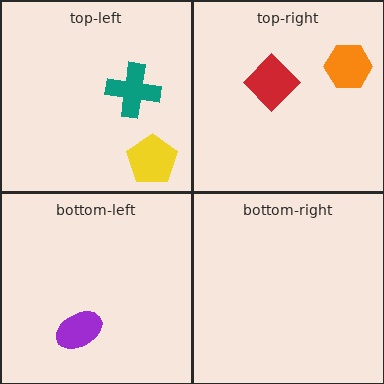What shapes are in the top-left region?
The yellow pentagon, the teal cross.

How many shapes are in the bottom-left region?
1.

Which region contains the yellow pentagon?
The top-left region.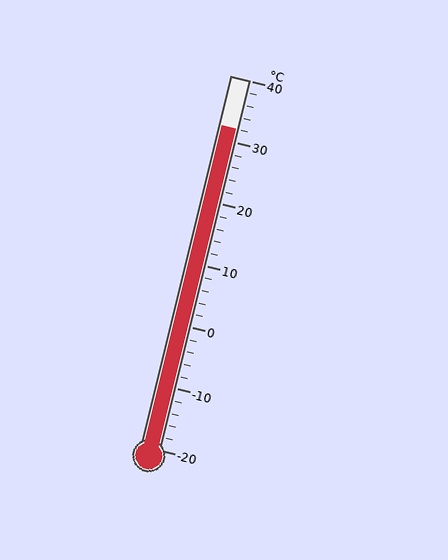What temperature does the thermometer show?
The thermometer shows approximately 32°C.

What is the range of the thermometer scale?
The thermometer scale ranges from -20°C to 40°C.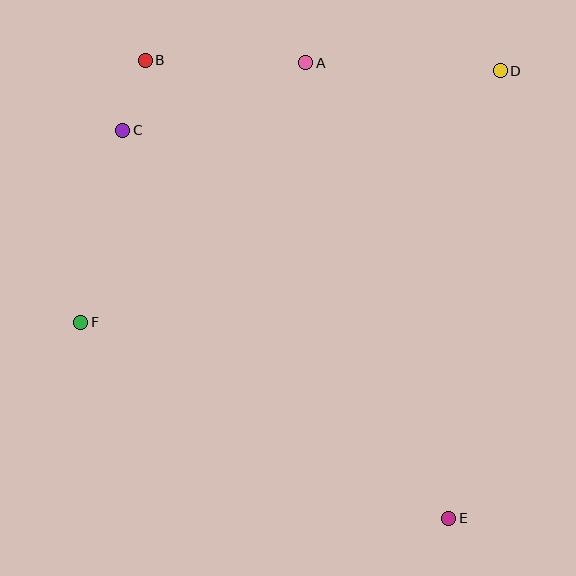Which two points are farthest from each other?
Points B and E are farthest from each other.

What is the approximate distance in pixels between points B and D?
The distance between B and D is approximately 355 pixels.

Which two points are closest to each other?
Points B and C are closest to each other.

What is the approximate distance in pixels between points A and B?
The distance between A and B is approximately 160 pixels.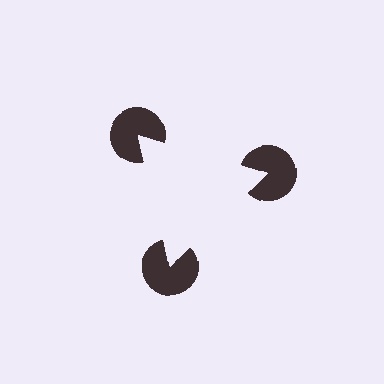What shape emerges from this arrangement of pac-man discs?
An illusory triangle — its edges are inferred from the aligned wedge cuts in the pac-man discs, not physically drawn.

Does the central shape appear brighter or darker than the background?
It typically appears slightly brighter than the background, even though no actual brightness change is drawn.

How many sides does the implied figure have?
3 sides.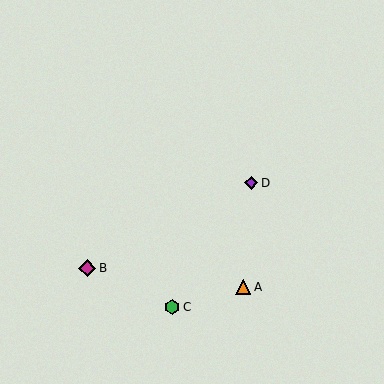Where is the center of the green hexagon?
The center of the green hexagon is at (172, 307).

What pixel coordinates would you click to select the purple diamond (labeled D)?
Click at (251, 183) to select the purple diamond D.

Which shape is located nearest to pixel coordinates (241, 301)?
The orange triangle (labeled A) at (243, 287) is nearest to that location.